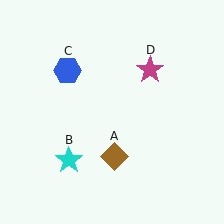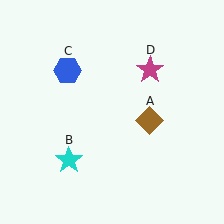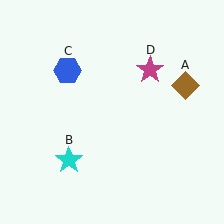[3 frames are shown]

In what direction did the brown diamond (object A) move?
The brown diamond (object A) moved up and to the right.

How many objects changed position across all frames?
1 object changed position: brown diamond (object A).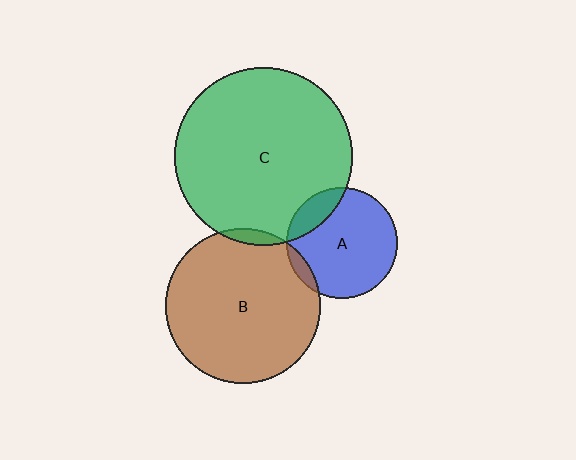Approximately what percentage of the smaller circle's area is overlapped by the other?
Approximately 5%.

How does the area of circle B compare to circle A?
Approximately 2.0 times.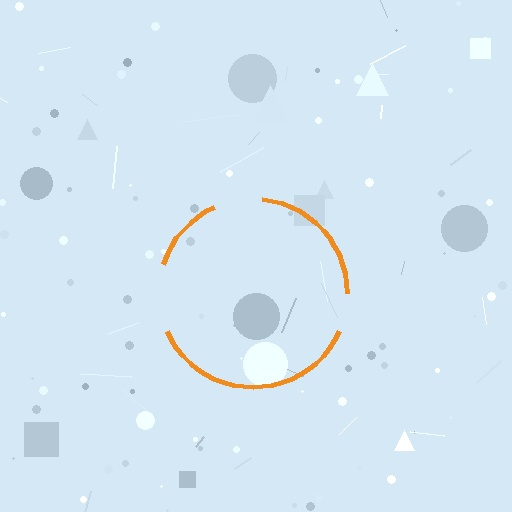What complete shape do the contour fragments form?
The contour fragments form a circle.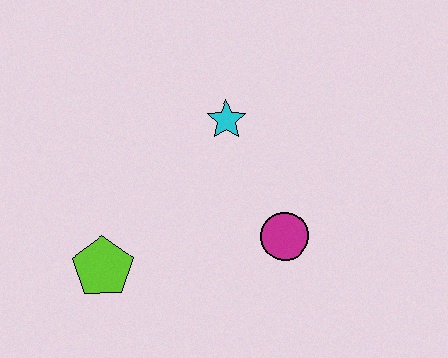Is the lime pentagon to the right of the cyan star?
No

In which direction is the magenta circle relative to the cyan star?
The magenta circle is below the cyan star.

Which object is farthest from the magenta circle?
The lime pentagon is farthest from the magenta circle.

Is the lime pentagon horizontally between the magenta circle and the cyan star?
No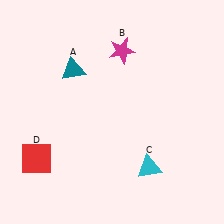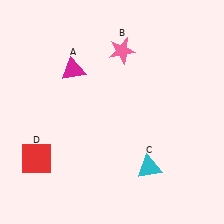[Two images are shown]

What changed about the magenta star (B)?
In Image 1, B is magenta. In Image 2, it changed to pink.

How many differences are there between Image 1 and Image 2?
There are 2 differences between the two images.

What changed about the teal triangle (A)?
In Image 1, A is teal. In Image 2, it changed to magenta.